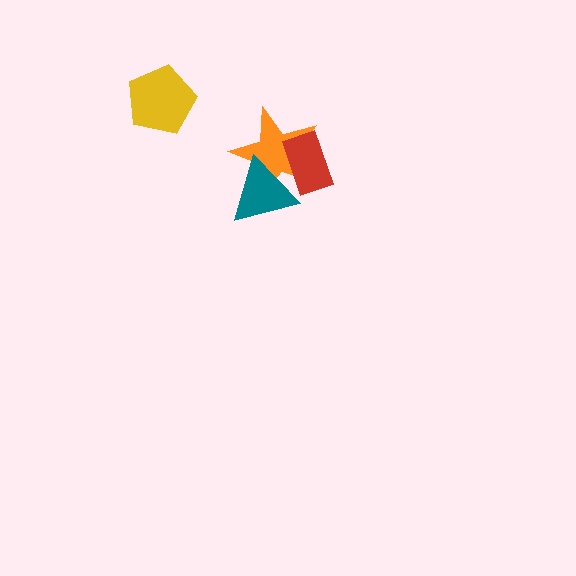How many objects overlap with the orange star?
2 objects overlap with the orange star.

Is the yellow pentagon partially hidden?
No, no other shape covers it.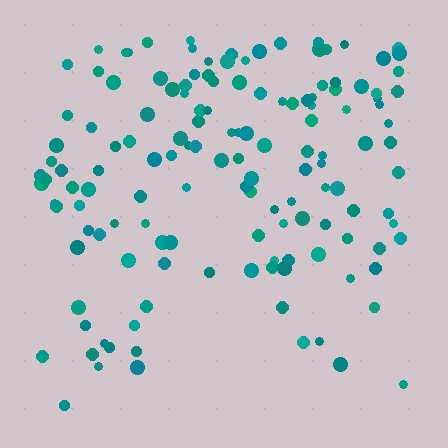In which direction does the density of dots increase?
From bottom to top, with the top side densest.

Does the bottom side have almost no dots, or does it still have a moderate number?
Still a moderate number, just noticeably fewer than the top.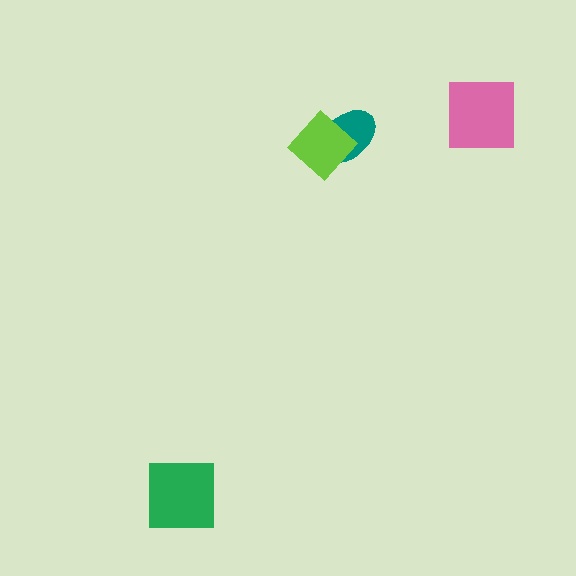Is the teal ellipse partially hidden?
Yes, it is partially covered by another shape.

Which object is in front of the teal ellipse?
The lime diamond is in front of the teal ellipse.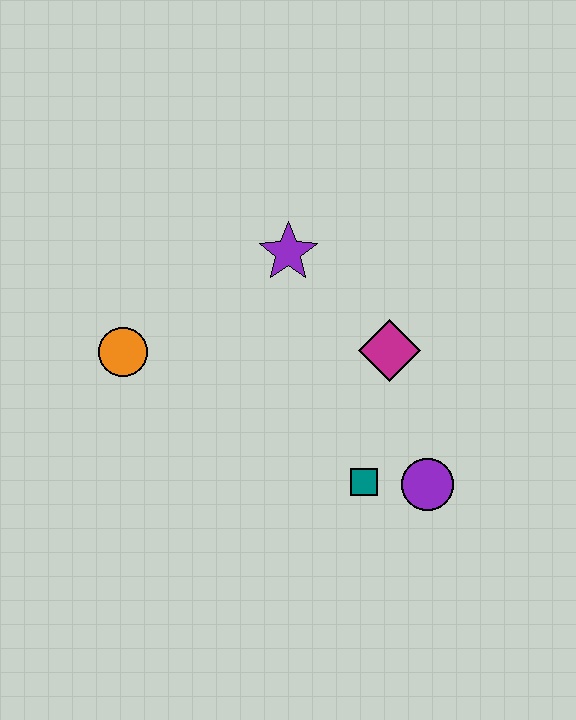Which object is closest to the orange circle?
The purple star is closest to the orange circle.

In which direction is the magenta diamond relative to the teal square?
The magenta diamond is above the teal square.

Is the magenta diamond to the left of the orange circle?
No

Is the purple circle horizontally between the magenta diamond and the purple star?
No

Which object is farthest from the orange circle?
The purple circle is farthest from the orange circle.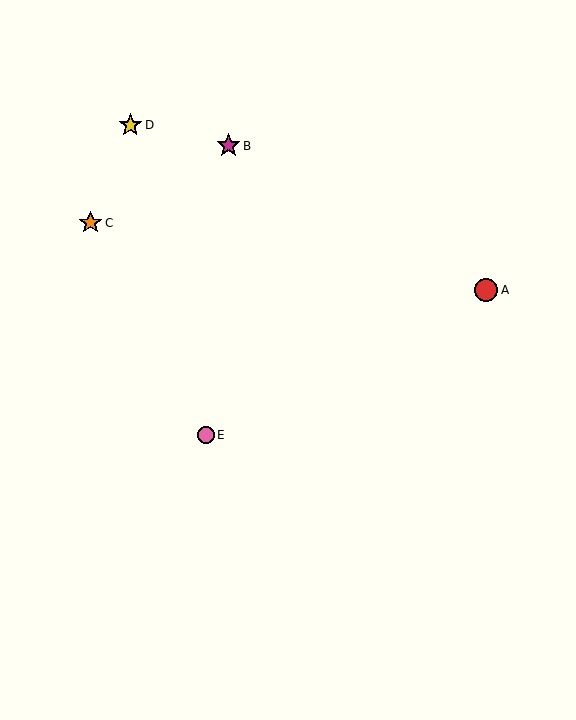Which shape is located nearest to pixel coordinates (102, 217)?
The orange star (labeled C) at (91, 223) is nearest to that location.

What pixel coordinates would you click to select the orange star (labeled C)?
Click at (91, 223) to select the orange star C.